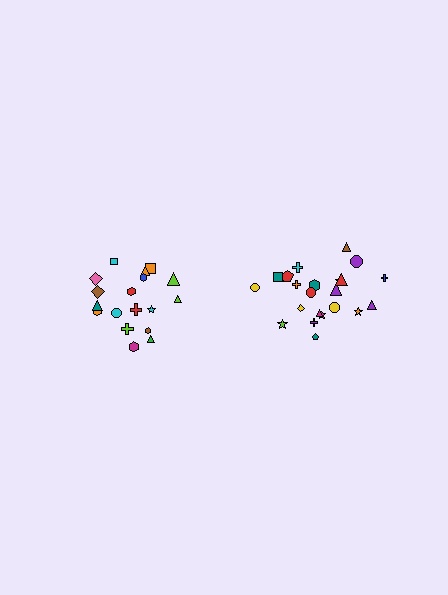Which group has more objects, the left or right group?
The right group.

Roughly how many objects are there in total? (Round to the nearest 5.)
Roughly 40 objects in total.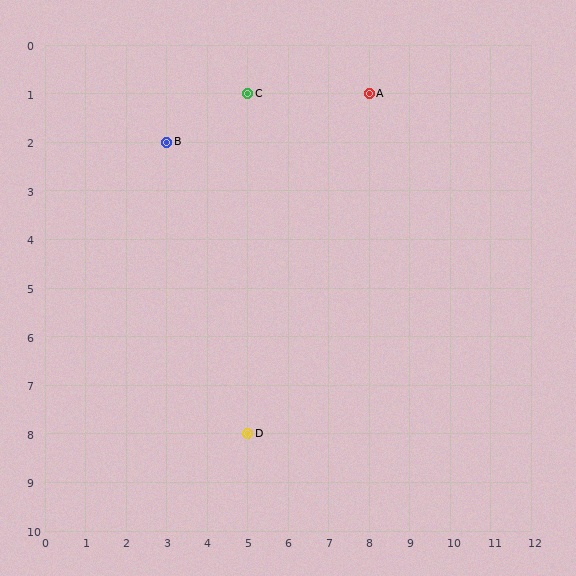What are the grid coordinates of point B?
Point B is at grid coordinates (3, 2).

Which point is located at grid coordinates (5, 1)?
Point C is at (5, 1).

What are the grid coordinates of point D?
Point D is at grid coordinates (5, 8).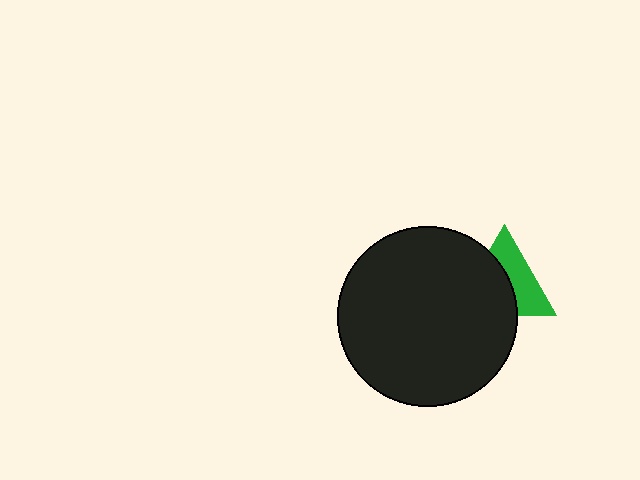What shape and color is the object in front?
The object in front is a black circle.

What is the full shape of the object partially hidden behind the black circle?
The partially hidden object is a green triangle.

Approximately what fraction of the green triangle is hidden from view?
Roughly 52% of the green triangle is hidden behind the black circle.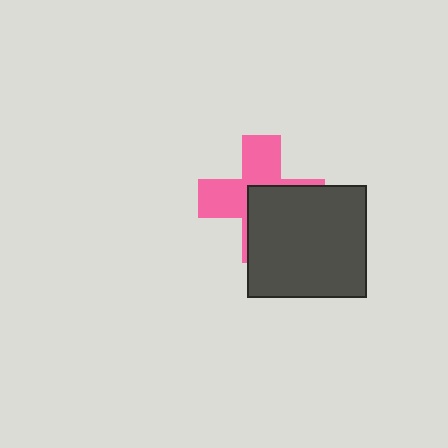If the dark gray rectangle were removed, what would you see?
You would see the complete pink cross.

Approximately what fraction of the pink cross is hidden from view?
Roughly 48% of the pink cross is hidden behind the dark gray rectangle.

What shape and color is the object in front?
The object in front is a dark gray rectangle.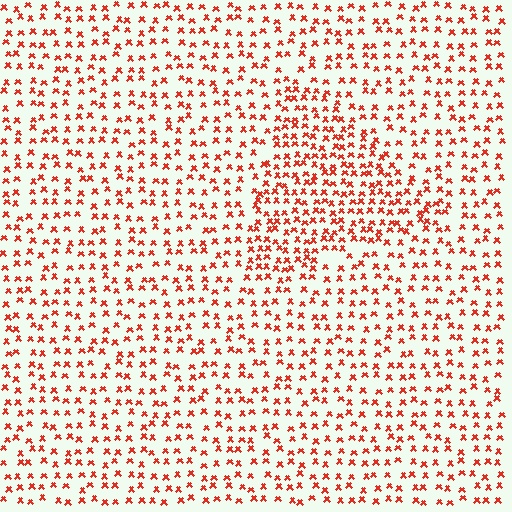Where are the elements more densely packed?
The elements are more densely packed inside the triangle boundary.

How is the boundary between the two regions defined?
The boundary is defined by a change in element density (approximately 1.7x ratio). All elements are the same color, size, and shape.